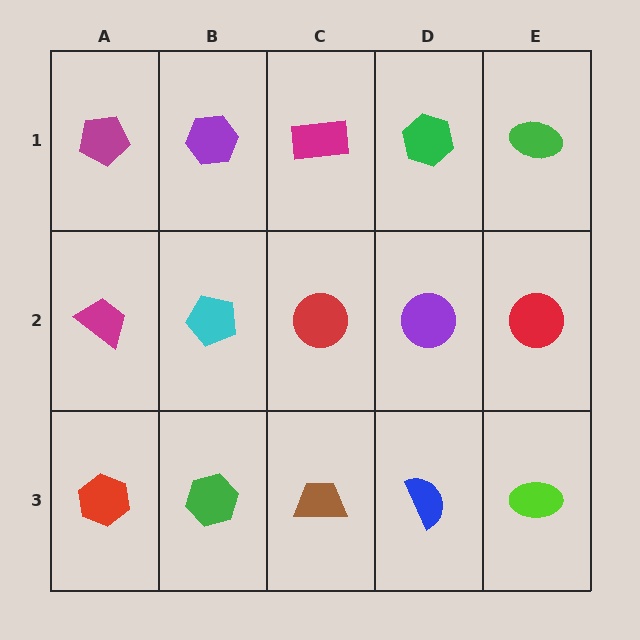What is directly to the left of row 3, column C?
A green hexagon.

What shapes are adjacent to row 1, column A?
A magenta trapezoid (row 2, column A), a purple hexagon (row 1, column B).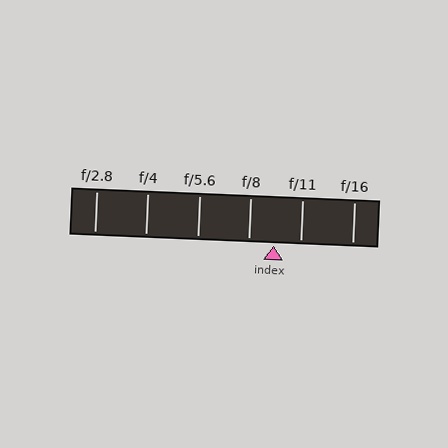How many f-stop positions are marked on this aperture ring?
There are 6 f-stop positions marked.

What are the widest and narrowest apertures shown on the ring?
The widest aperture shown is f/2.8 and the narrowest is f/16.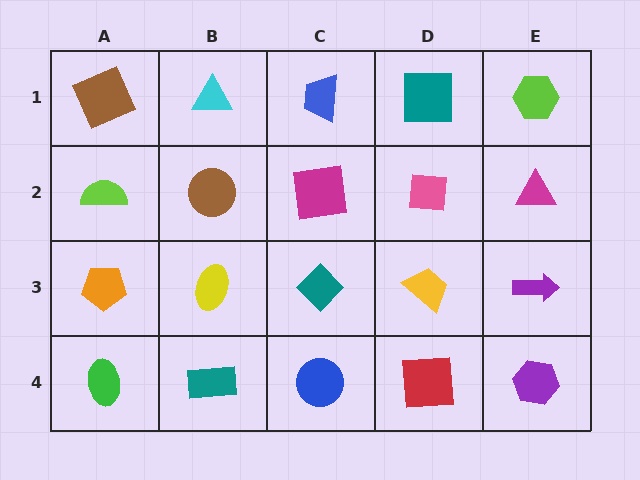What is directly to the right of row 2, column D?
A magenta triangle.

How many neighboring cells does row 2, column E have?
3.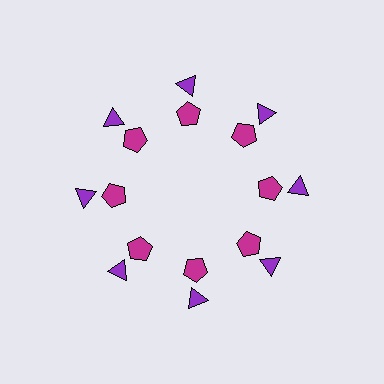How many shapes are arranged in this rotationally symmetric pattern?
There are 16 shapes, arranged in 8 groups of 2.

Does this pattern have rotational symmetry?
Yes, this pattern has 8-fold rotational symmetry. It looks the same after rotating 45 degrees around the center.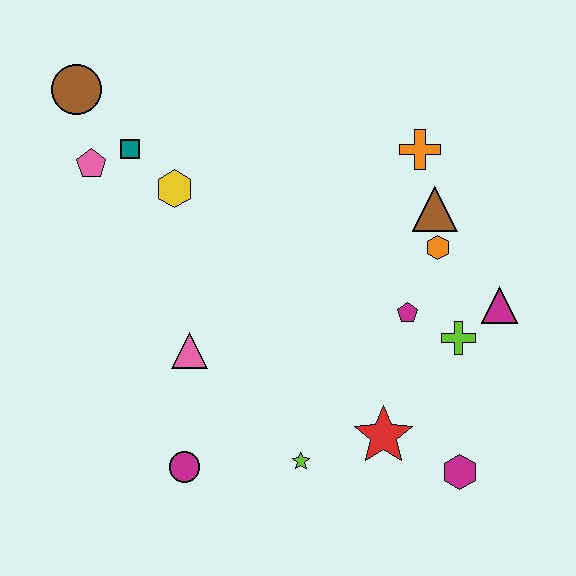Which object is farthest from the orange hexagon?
The brown circle is farthest from the orange hexagon.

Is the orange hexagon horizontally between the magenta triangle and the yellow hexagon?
Yes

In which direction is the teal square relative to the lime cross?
The teal square is to the left of the lime cross.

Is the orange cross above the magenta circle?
Yes